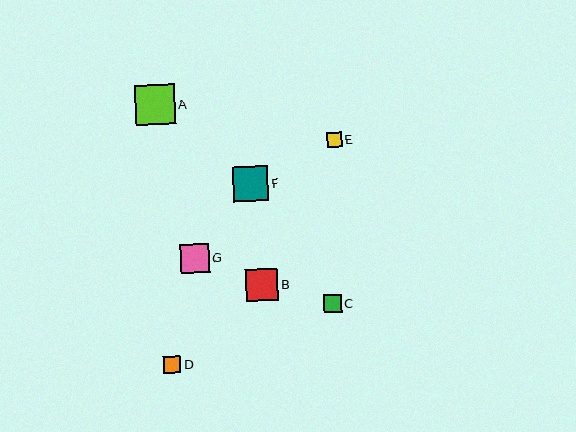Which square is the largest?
Square A is the largest with a size of approximately 40 pixels.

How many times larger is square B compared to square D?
Square B is approximately 1.8 times the size of square D.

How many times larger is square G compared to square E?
Square G is approximately 1.9 times the size of square E.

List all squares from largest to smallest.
From largest to smallest: A, F, B, G, C, D, E.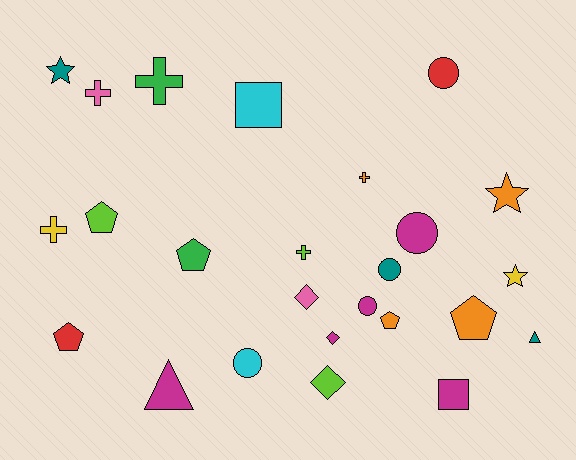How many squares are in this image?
There are 2 squares.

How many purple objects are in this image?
There are no purple objects.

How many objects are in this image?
There are 25 objects.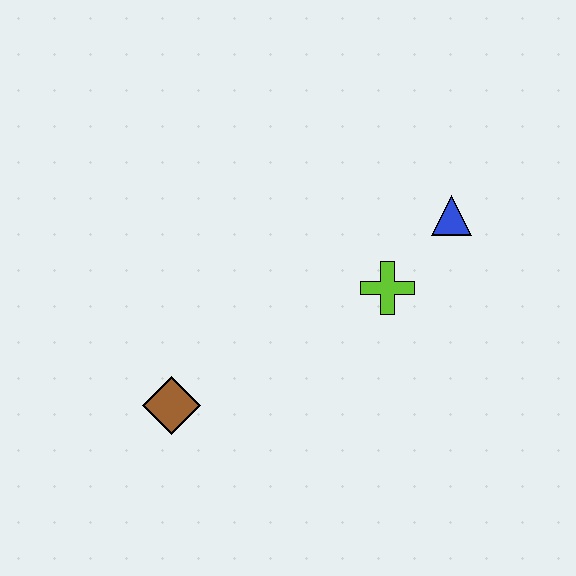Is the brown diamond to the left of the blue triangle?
Yes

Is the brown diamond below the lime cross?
Yes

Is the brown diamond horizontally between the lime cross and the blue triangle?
No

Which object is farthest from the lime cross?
The brown diamond is farthest from the lime cross.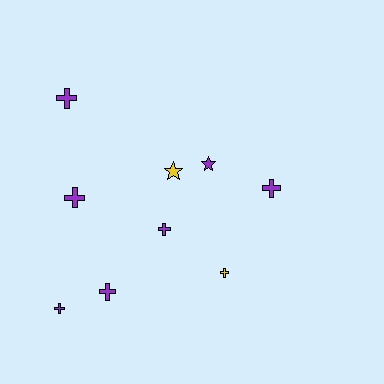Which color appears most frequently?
Purple, with 7 objects.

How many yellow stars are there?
There is 1 yellow star.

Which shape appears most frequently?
Cross, with 7 objects.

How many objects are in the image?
There are 9 objects.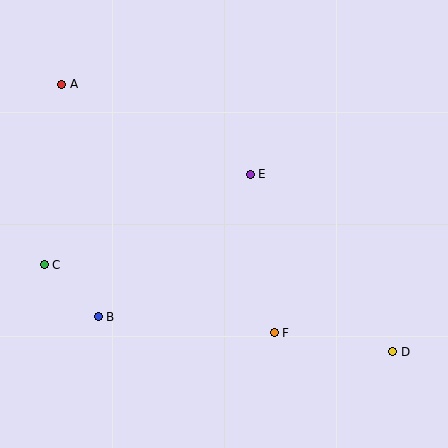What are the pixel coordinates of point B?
Point B is at (98, 317).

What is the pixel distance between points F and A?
The distance between F and A is 327 pixels.